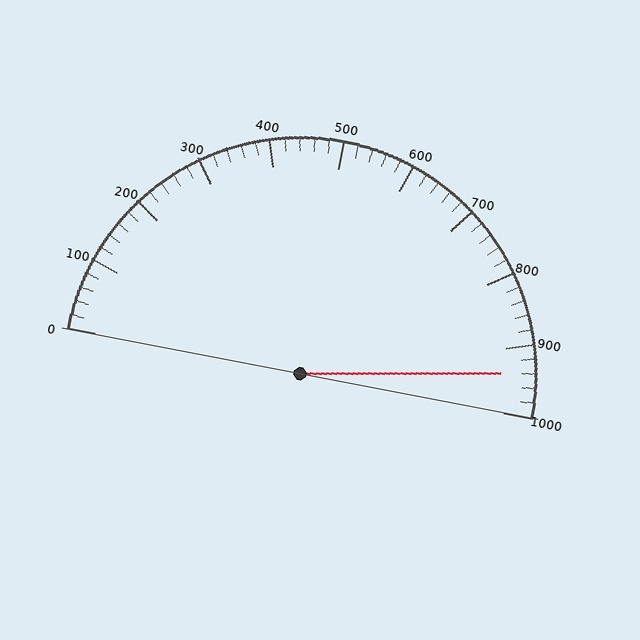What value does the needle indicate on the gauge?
The needle indicates approximately 940.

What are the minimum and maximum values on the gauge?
The gauge ranges from 0 to 1000.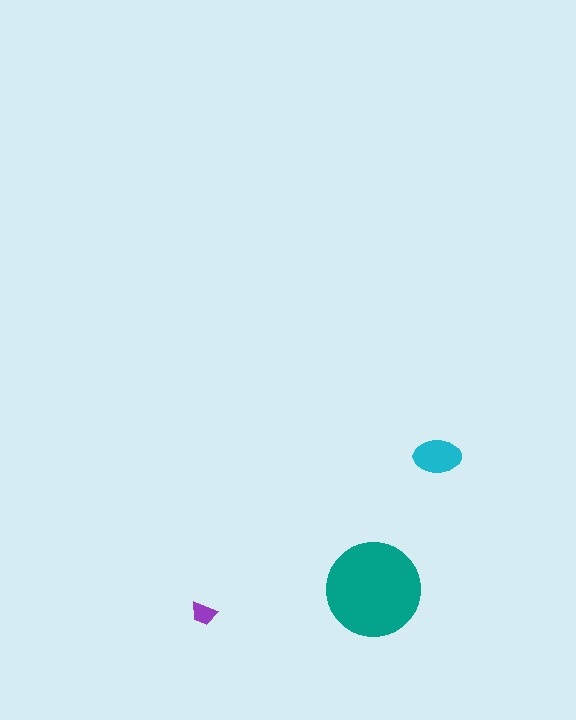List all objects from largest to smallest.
The teal circle, the cyan ellipse, the purple trapezoid.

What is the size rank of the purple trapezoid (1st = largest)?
3rd.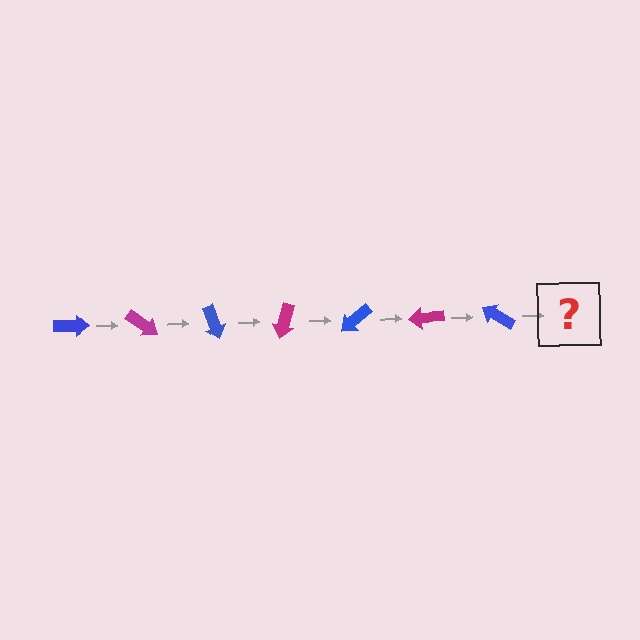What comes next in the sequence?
The next element should be a magenta arrow, rotated 245 degrees from the start.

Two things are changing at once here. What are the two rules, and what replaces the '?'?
The two rules are that it rotates 35 degrees each step and the color cycles through blue and magenta. The '?' should be a magenta arrow, rotated 245 degrees from the start.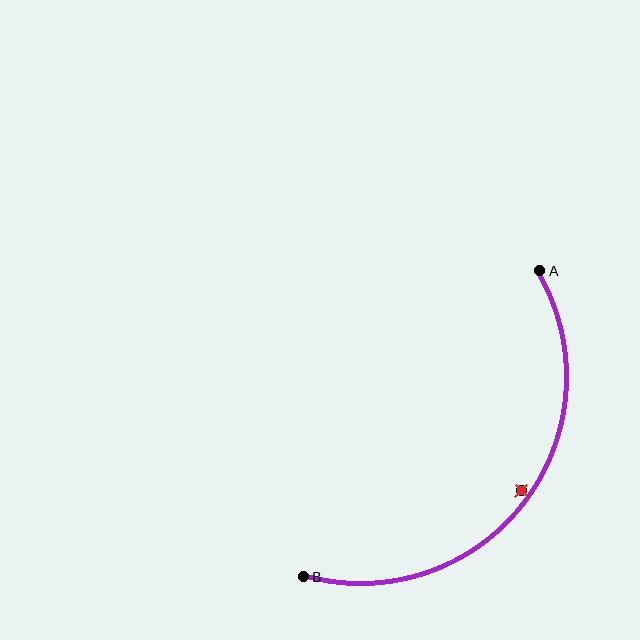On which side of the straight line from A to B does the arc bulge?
The arc bulges below and to the right of the straight line connecting A and B.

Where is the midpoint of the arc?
The arc midpoint is the point on the curve farthest from the straight line joining A and B. It sits below and to the right of that line.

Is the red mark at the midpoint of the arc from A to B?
No — the red mark does not lie on the arc at all. It sits slightly inside the curve.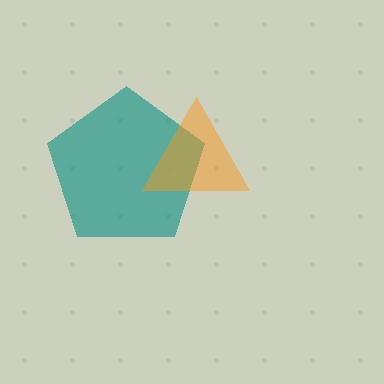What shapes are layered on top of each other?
The layered shapes are: a teal pentagon, an orange triangle.